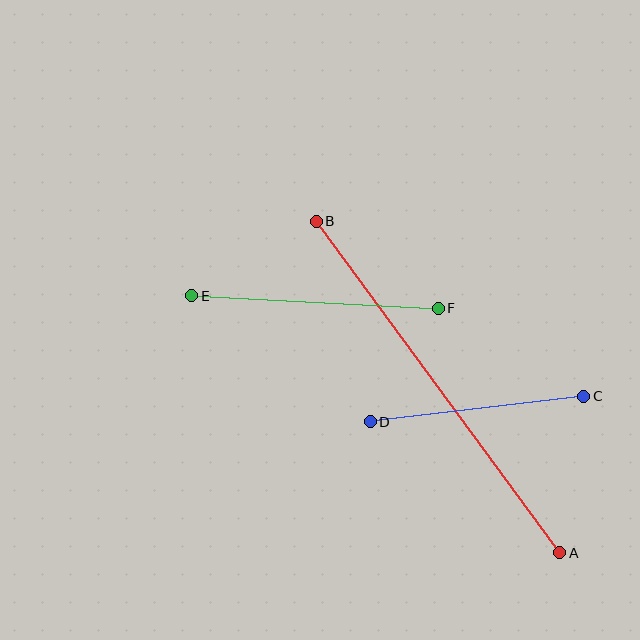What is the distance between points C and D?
The distance is approximately 215 pixels.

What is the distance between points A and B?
The distance is approximately 411 pixels.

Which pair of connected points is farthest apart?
Points A and B are farthest apart.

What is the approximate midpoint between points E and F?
The midpoint is at approximately (315, 302) pixels.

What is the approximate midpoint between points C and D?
The midpoint is at approximately (477, 409) pixels.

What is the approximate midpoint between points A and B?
The midpoint is at approximately (438, 387) pixels.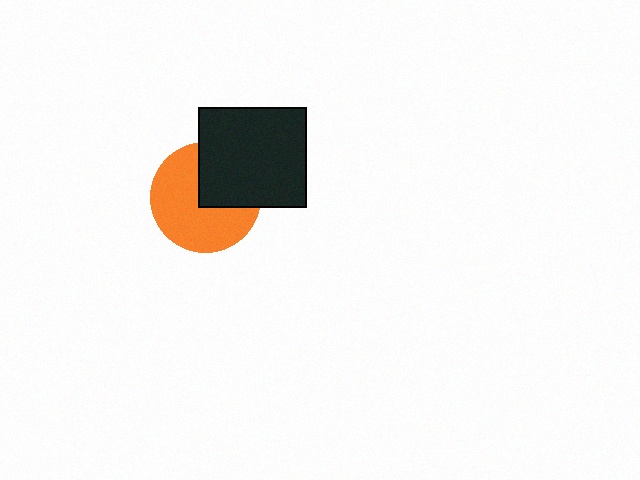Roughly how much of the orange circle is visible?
About half of it is visible (roughly 64%).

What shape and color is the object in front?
The object in front is a black rectangle.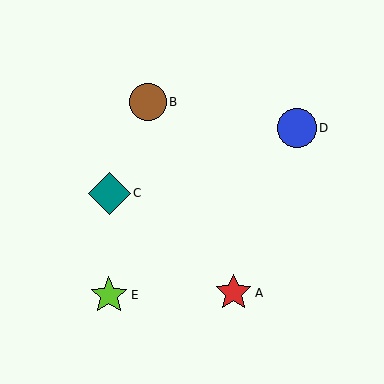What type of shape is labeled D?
Shape D is a blue circle.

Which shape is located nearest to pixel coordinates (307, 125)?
The blue circle (labeled D) at (297, 128) is nearest to that location.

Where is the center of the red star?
The center of the red star is at (234, 293).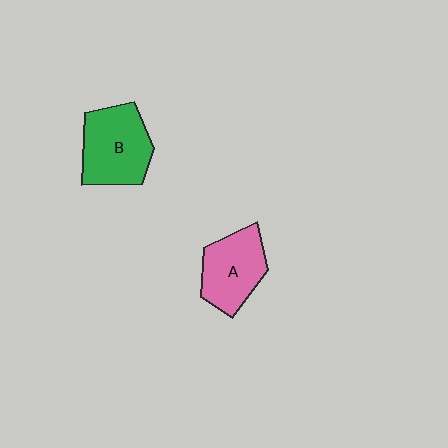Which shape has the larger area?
Shape B (green).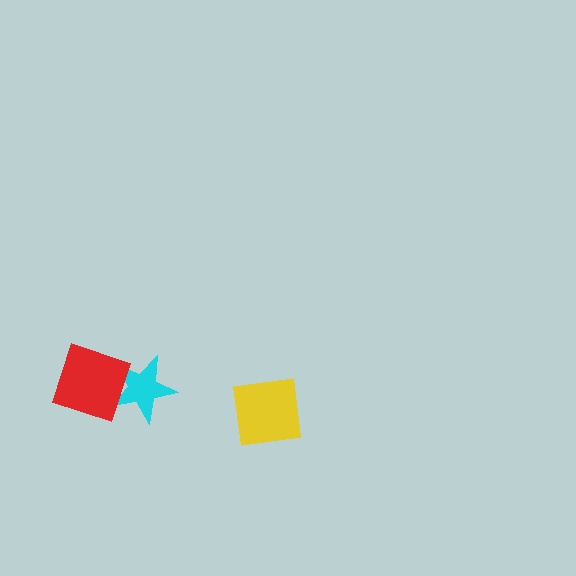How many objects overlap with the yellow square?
0 objects overlap with the yellow square.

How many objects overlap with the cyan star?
1 object overlaps with the cyan star.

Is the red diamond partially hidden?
No, no other shape covers it.